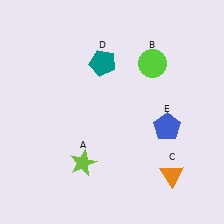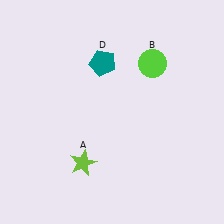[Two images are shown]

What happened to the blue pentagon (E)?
The blue pentagon (E) was removed in Image 2. It was in the bottom-right area of Image 1.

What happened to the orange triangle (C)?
The orange triangle (C) was removed in Image 2. It was in the bottom-right area of Image 1.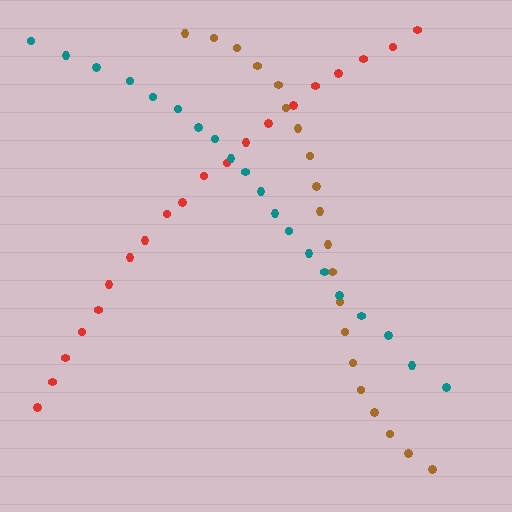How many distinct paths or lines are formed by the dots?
There are 3 distinct paths.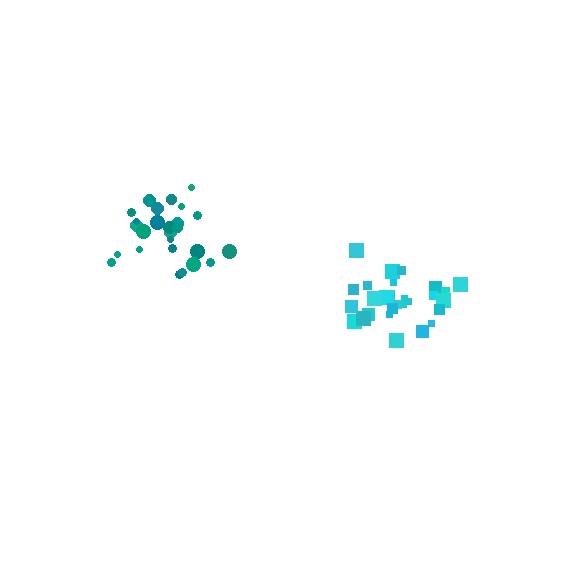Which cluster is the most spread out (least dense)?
Cyan.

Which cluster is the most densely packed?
Teal.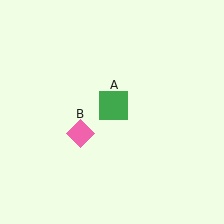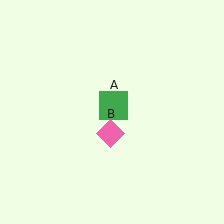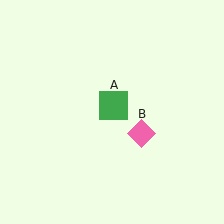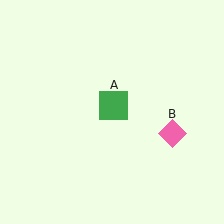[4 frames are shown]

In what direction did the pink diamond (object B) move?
The pink diamond (object B) moved right.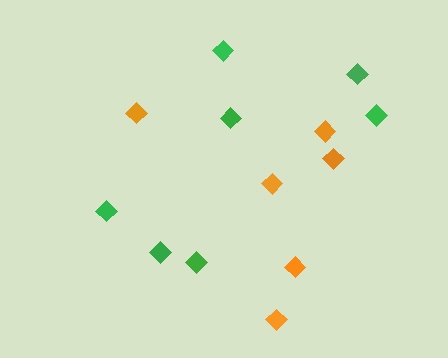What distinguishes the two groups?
There are 2 groups: one group of orange diamonds (6) and one group of green diamonds (7).